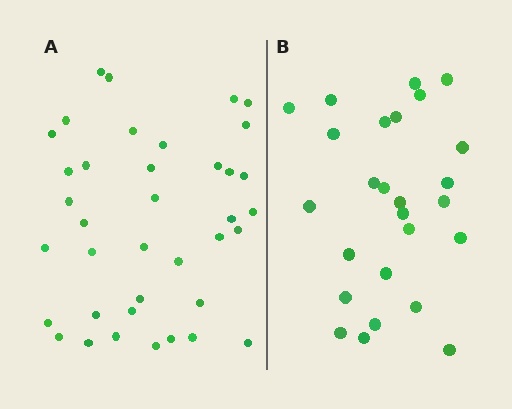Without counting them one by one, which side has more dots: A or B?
Region A (the left region) has more dots.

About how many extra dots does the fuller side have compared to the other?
Region A has roughly 12 or so more dots than region B.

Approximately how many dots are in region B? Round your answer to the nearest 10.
About 30 dots. (The exact count is 26, which rounds to 30.)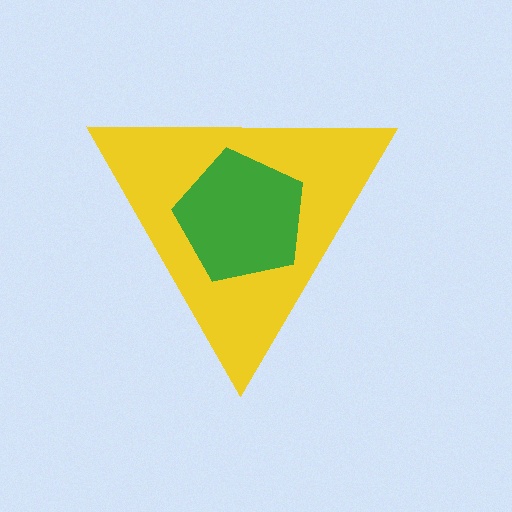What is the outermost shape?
The yellow triangle.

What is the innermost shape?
The green pentagon.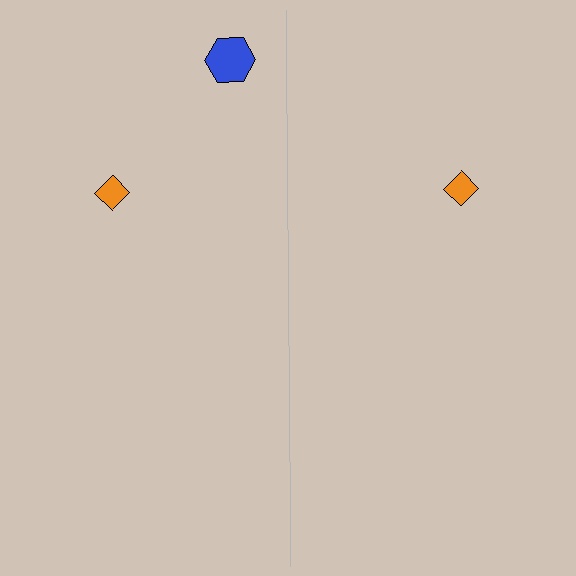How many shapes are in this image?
There are 3 shapes in this image.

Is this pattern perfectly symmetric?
No, the pattern is not perfectly symmetric. A blue hexagon is missing from the right side.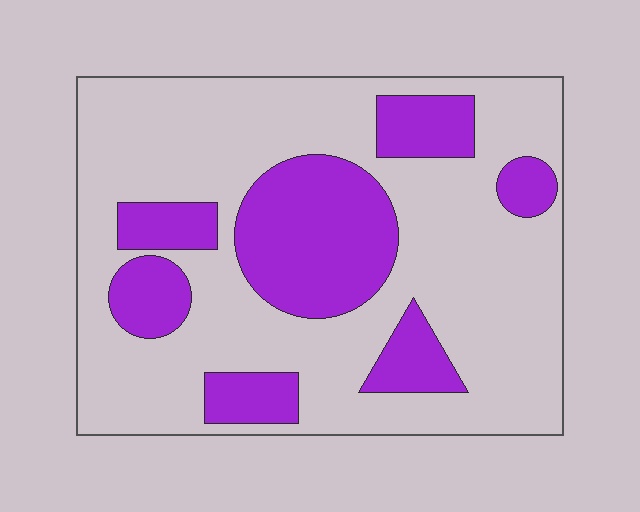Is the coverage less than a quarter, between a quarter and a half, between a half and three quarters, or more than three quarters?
Between a quarter and a half.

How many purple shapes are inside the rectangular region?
7.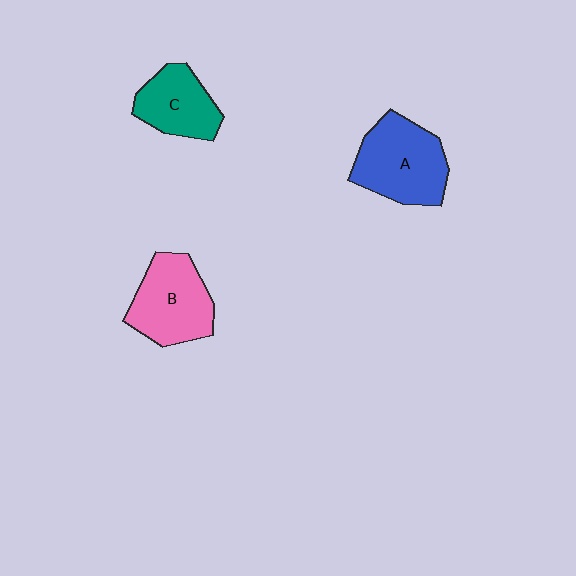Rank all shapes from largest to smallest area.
From largest to smallest: A (blue), B (pink), C (teal).